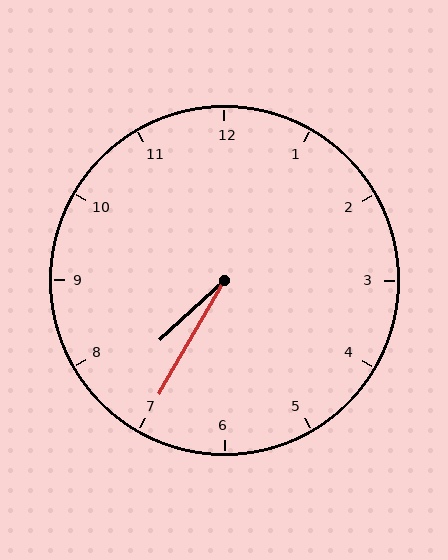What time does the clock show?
7:35.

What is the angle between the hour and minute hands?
Approximately 18 degrees.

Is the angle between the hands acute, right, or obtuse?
It is acute.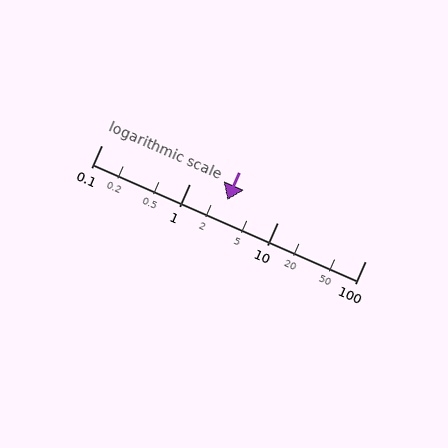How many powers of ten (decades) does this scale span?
The scale spans 3 decades, from 0.1 to 100.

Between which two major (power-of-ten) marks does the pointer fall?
The pointer is between 1 and 10.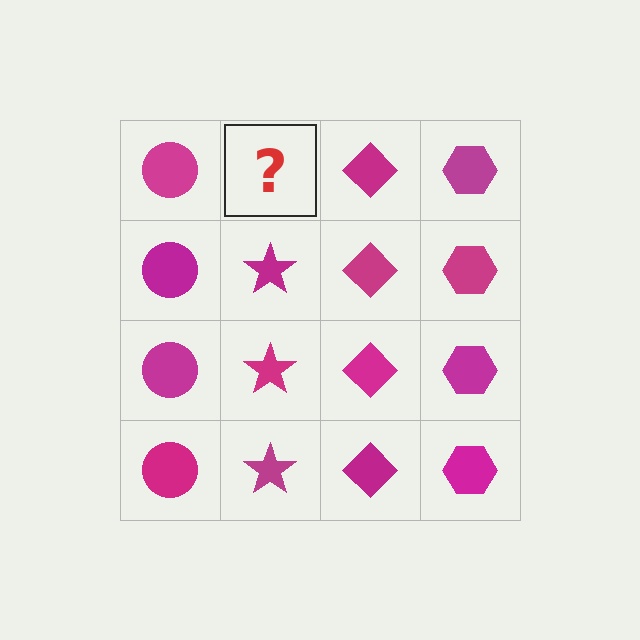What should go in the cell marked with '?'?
The missing cell should contain a magenta star.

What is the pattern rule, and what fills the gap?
The rule is that each column has a consistent shape. The gap should be filled with a magenta star.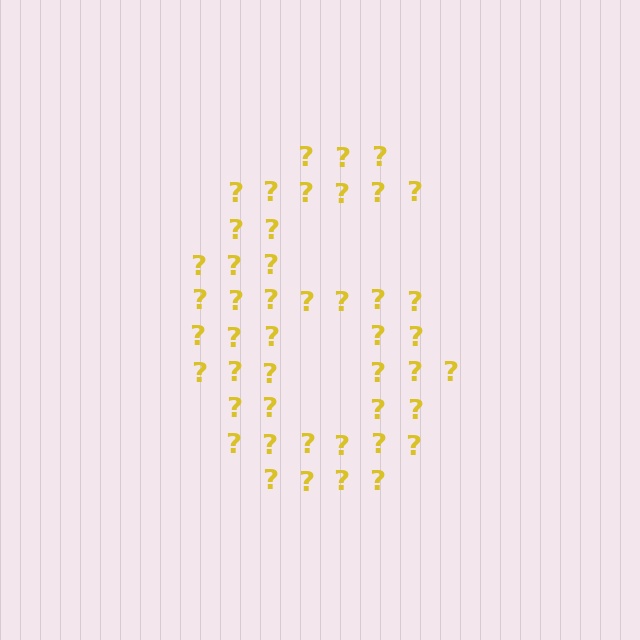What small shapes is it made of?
It is made of small question marks.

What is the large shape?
The large shape is the digit 6.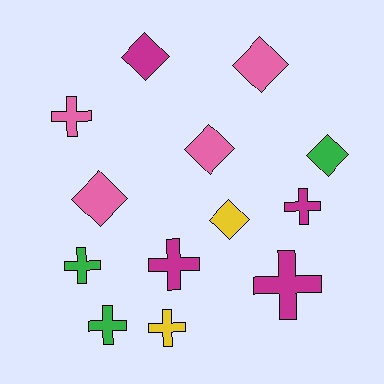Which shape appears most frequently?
Cross, with 7 objects.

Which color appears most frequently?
Magenta, with 4 objects.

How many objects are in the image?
There are 13 objects.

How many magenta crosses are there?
There are 3 magenta crosses.